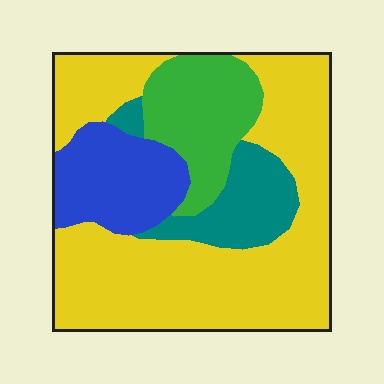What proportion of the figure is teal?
Teal covers around 10% of the figure.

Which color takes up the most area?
Yellow, at roughly 55%.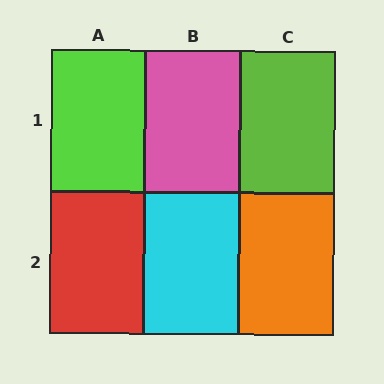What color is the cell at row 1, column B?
Pink.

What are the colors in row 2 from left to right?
Red, cyan, orange.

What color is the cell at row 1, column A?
Lime.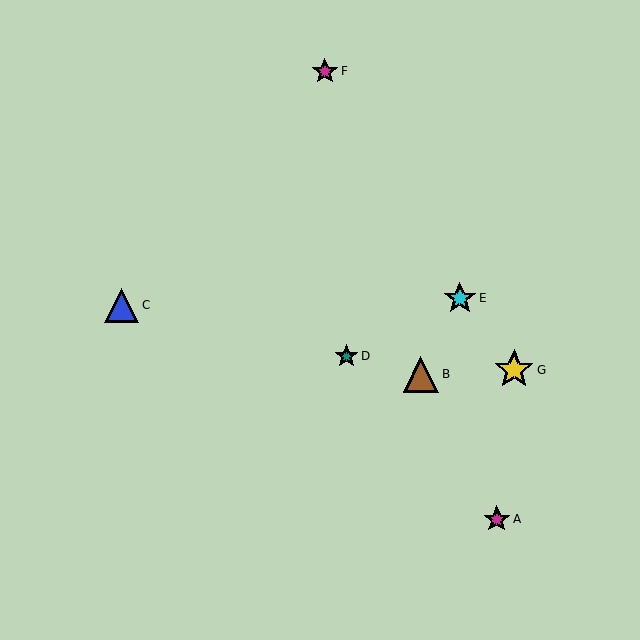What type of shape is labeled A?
Shape A is a magenta star.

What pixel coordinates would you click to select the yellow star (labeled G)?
Click at (514, 370) to select the yellow star G.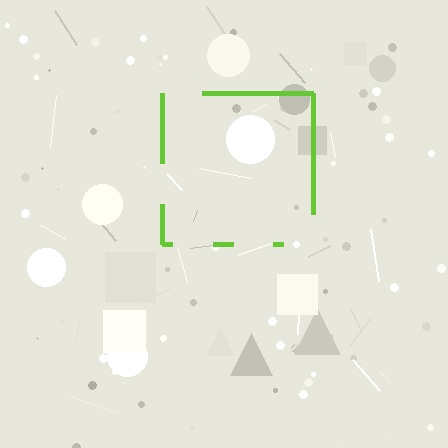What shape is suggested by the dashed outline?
The dashed outline suggests a square.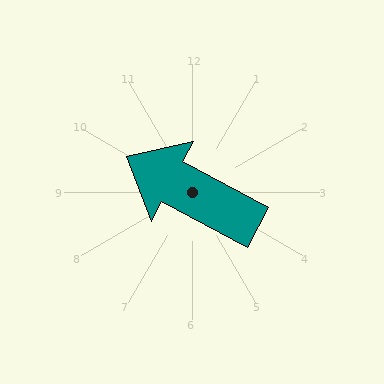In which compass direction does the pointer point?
Northwest.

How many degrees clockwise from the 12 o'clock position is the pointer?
Approximately 298 degrees.